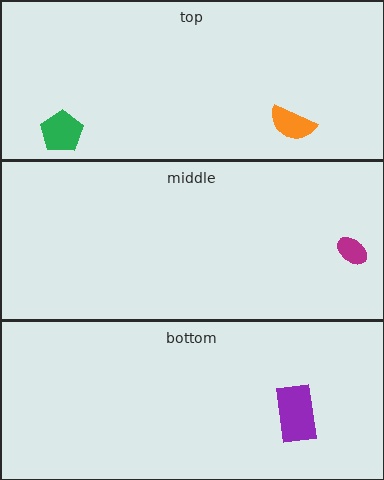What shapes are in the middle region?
The magenta ellipse.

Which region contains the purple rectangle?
The bottom region.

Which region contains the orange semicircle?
The top region.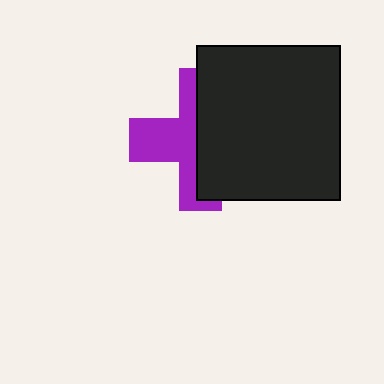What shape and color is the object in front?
The object in front is a black rectangle.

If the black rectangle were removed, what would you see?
You would see the complete purple cross.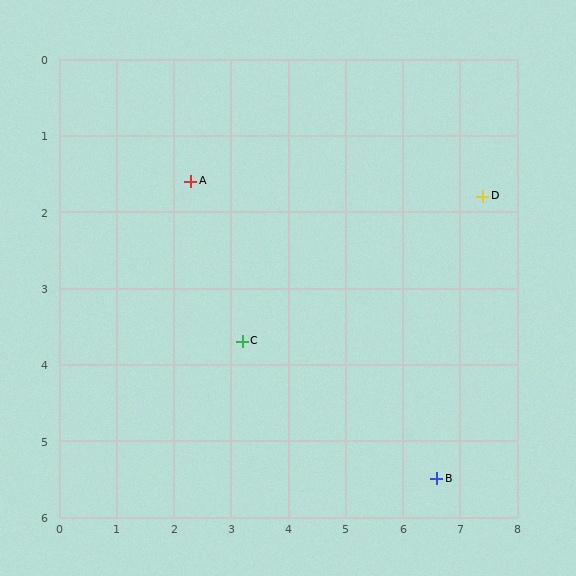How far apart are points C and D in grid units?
Points C and D are about 4.6 grid units apart.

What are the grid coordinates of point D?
Point D is at approximately (7.4, 1.8).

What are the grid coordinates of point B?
Point B is at approximately (6.6, 5.5).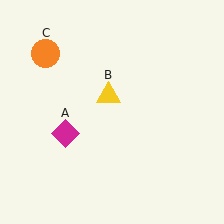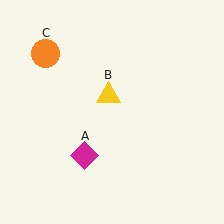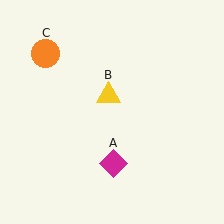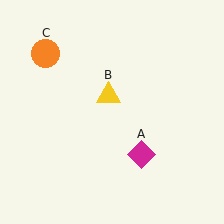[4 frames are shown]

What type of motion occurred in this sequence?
The magenta diamond (object A) rotated counterclockwise around the center of the scene.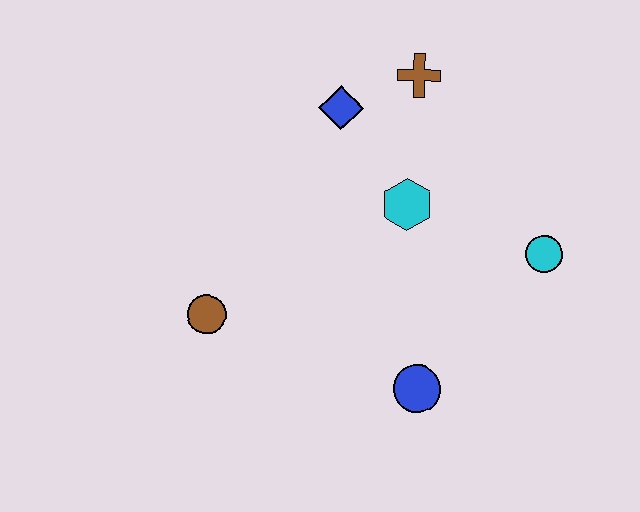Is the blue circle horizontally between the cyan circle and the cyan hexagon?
Yes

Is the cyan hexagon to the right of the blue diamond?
Yes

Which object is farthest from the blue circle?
The brown cross is farthest from the blue circle.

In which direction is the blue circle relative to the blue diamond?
The blue circle is below the blue diamond.